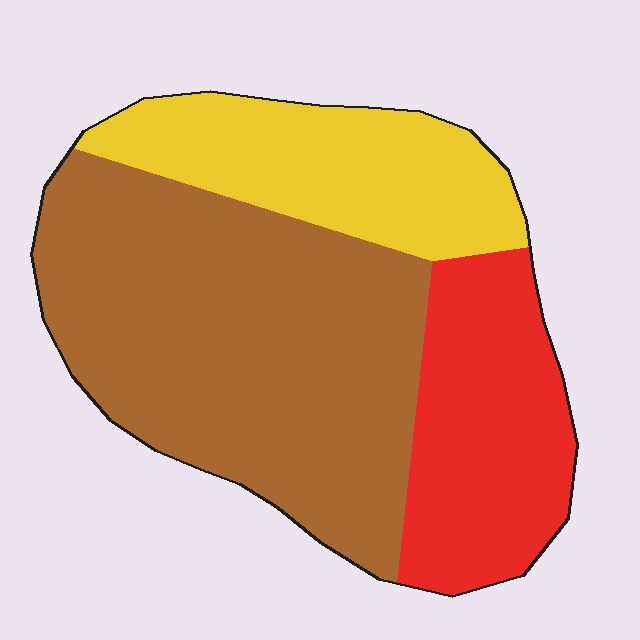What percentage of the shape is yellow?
Yellow takes up about one quarter (1/4) of the shape.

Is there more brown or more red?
Brown.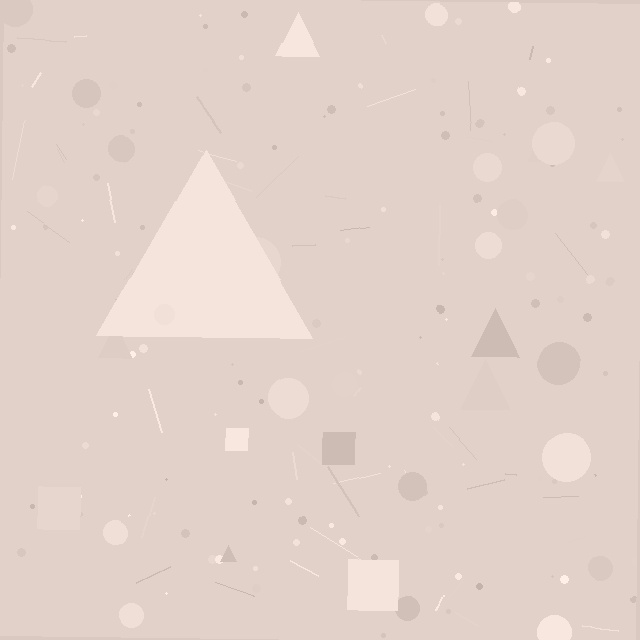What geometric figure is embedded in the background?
A triangle is embedded in the background.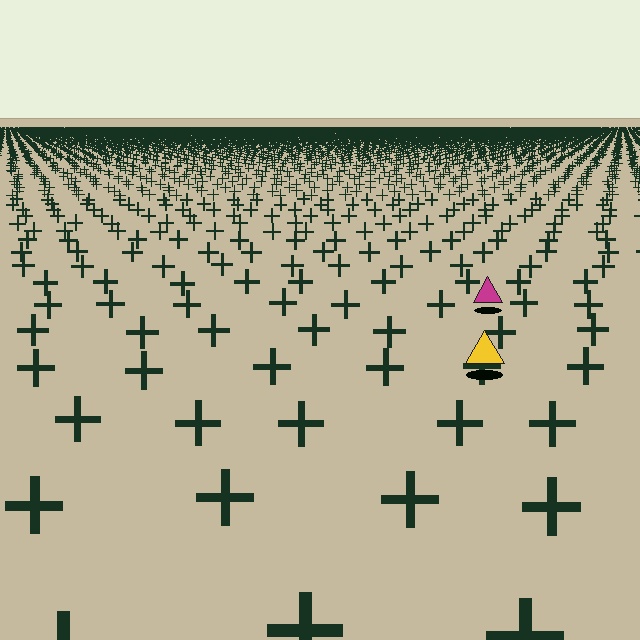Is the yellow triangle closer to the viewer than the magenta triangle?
Yes. The yellow triangle is closer — you can tell from the texture gradient: the ground texture is coarser near it.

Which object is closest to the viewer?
The yellow triangle is closest. The texture marks near it are larger and more spread out.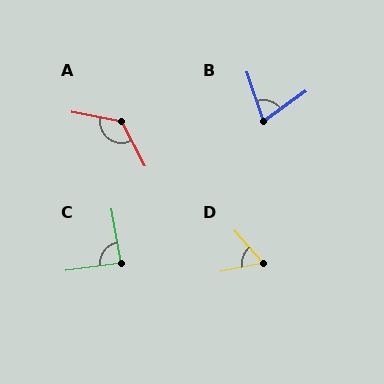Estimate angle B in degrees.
Approximately 73 degrees.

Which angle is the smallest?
D, at approximately 59 degrees.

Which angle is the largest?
A, at approximately 129 degrees.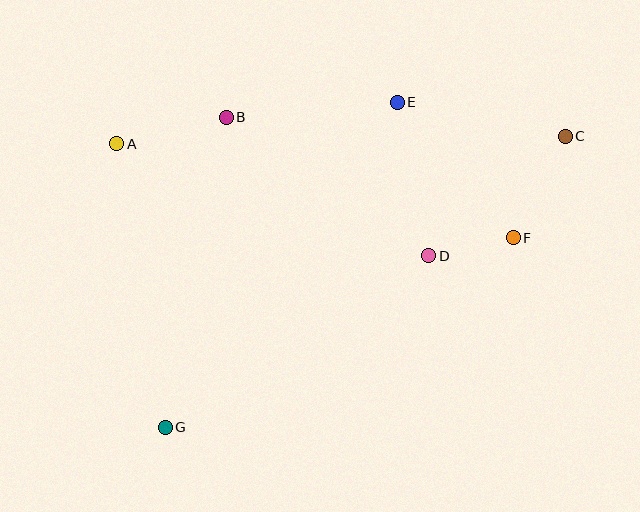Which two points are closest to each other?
Points D and F are closest to each other.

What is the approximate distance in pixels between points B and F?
The distance between B and F is approximately 311 pixels.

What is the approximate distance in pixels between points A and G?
The distance between A and G is approximately 287 pixels.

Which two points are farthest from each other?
Points C and G are farthest from each other.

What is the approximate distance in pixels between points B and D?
The distance between B and D is approximately 245 pixels.